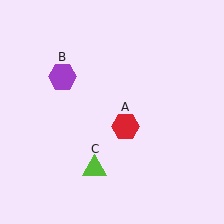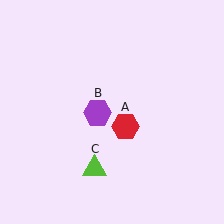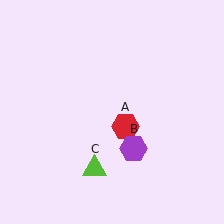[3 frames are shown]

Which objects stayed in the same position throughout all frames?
Red hexagon (object A) and lime triangle (object C) remained stationary.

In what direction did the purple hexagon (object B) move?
The purple hexagon (object B) moved down and to the right.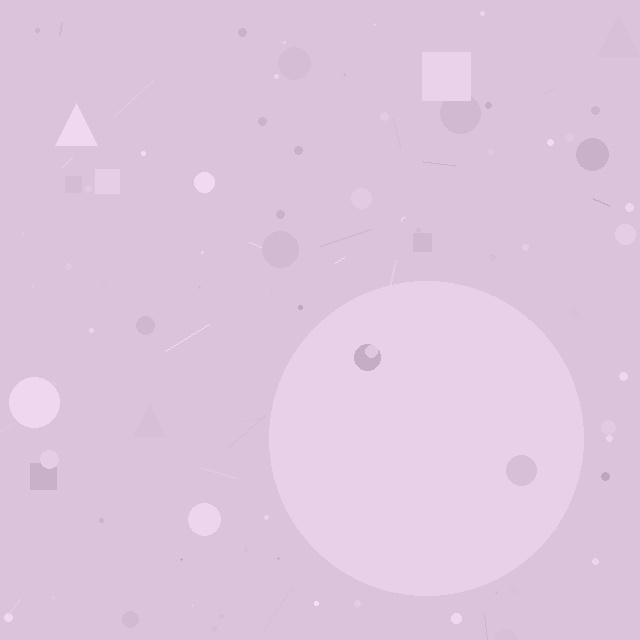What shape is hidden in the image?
A circle is hidden in the image.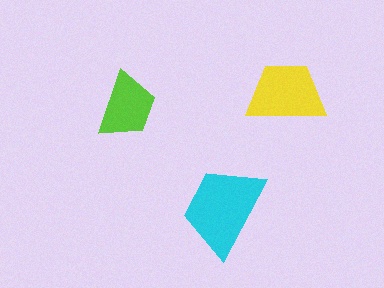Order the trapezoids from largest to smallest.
the cyan one, the yellow one, the lime one.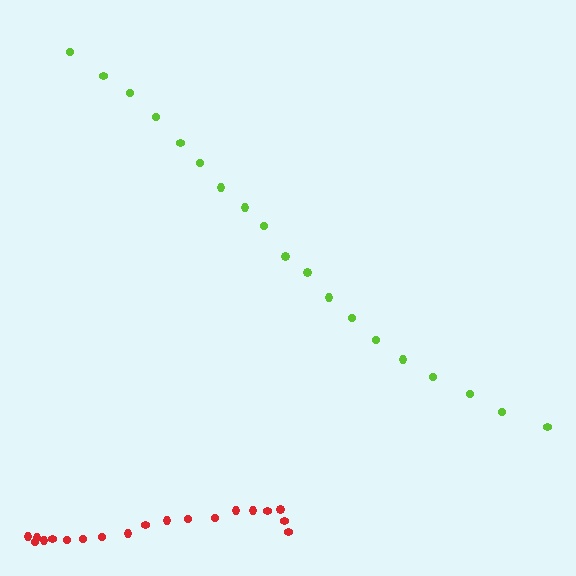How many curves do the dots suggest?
There are 2 distinct paths.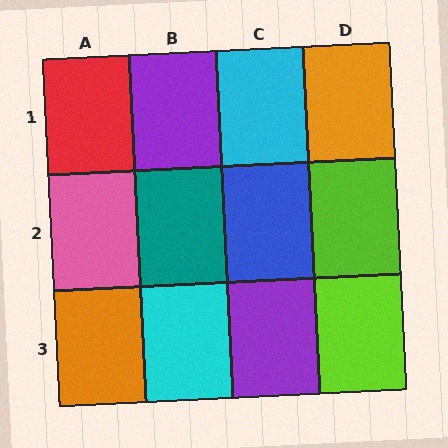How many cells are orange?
2 cells are orange.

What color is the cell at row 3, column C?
Purple.